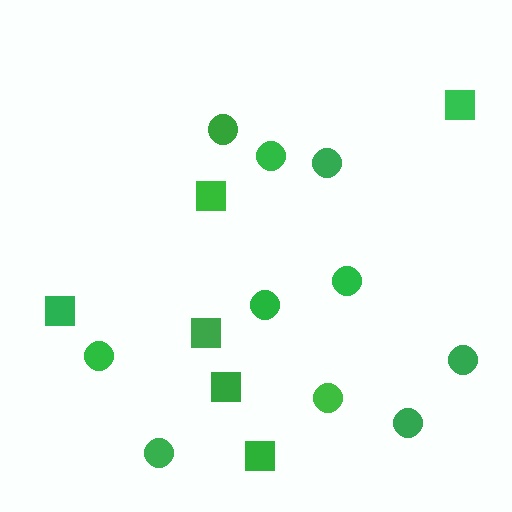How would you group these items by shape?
There are 2 groups: one group of squares (6) and one group of circles (10).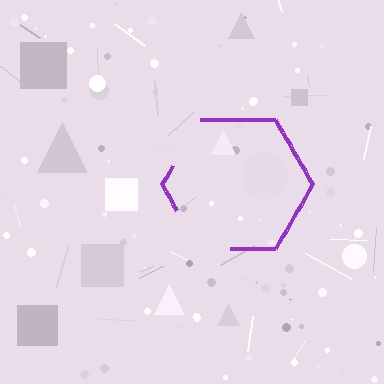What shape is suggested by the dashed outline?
The dashed outline suggests a hexagon.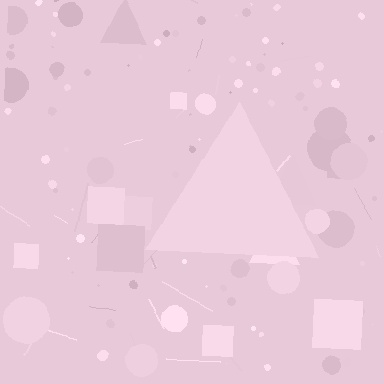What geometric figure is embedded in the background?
A triangle is embedded in the background.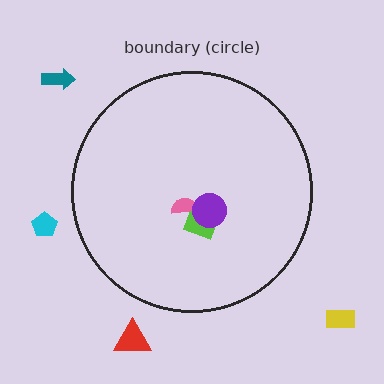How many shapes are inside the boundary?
3 inside, 4 outside.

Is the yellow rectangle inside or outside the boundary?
Outside.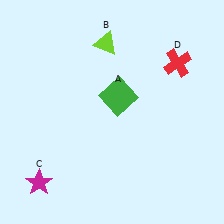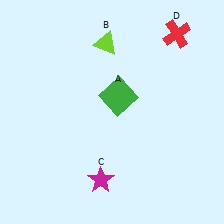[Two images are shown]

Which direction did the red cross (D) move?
The red cross (D) moved up.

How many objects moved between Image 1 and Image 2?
2 objects moved between the two images.